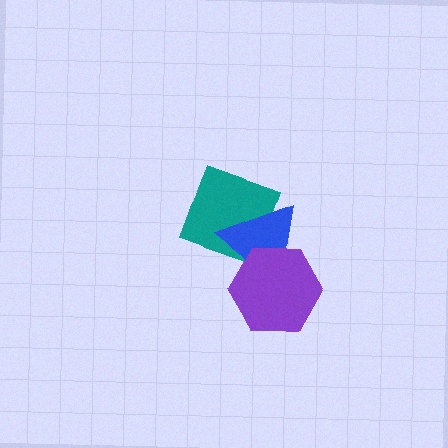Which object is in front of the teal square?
The blue triangle is in front of the teal square.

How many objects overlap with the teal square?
1 object overlaps with the teal square.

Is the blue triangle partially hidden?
Yes, it is partially covered by another shape.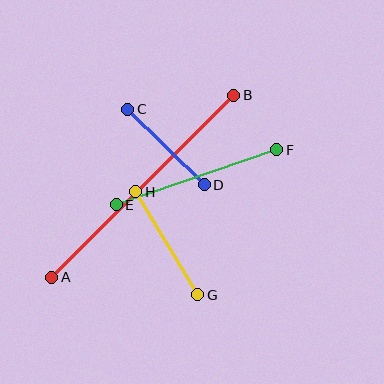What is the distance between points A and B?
The distance is approximately 257 pixels.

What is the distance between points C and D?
The distance is approximately 107 pixels.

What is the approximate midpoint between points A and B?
The midpoint is at approximately (143, 186) pixels.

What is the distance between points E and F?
The distance is approximately 170 pixels.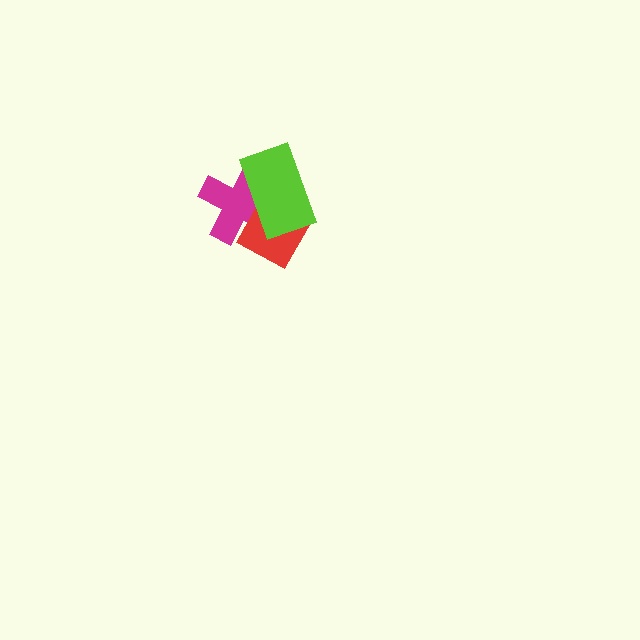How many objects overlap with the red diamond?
2 objects overlap with the red diamond.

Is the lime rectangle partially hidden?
No, no other shape covers it.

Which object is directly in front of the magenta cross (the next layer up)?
The red diamond is directly in front of the magenta cross.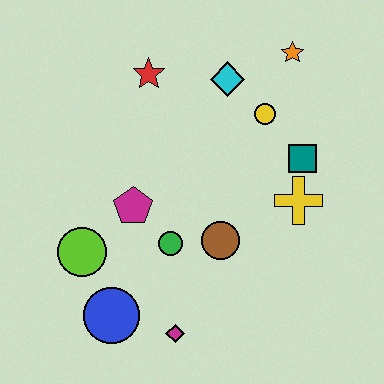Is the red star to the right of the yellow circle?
No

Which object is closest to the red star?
The cyan diamond is closest to the red star.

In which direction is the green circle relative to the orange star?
The green circle is below the orange star.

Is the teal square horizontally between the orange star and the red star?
No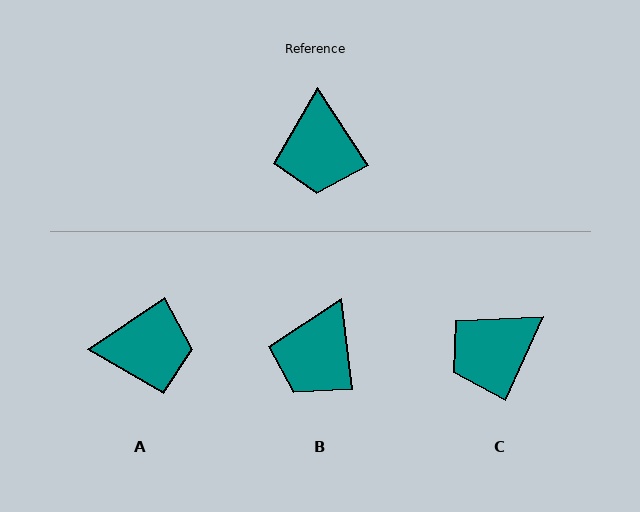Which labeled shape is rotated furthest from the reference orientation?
A, about 90 degrees away.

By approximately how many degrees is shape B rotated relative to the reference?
Approximately 26 degrees clockwise.